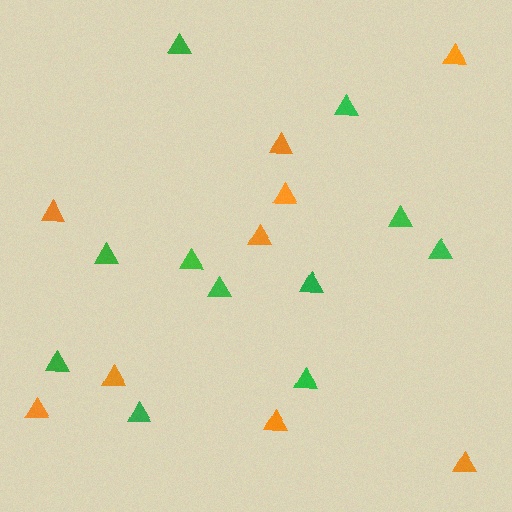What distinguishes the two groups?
There are 2 groups: one group of green triangles (11) and one group of orange triangles (9).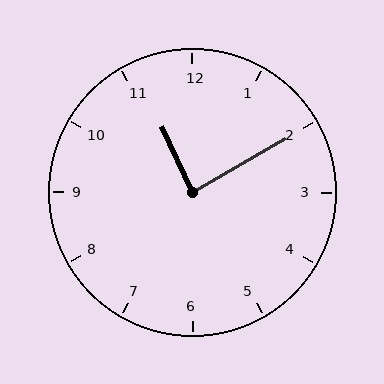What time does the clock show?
11:10.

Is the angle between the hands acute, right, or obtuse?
It is right.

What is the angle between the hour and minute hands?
Approximately 85 degrees.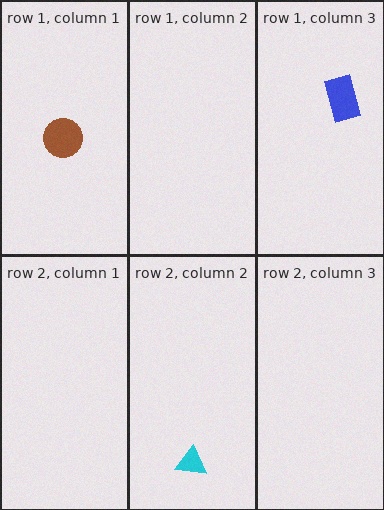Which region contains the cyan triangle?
The row 2, column 2 region.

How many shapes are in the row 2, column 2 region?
1.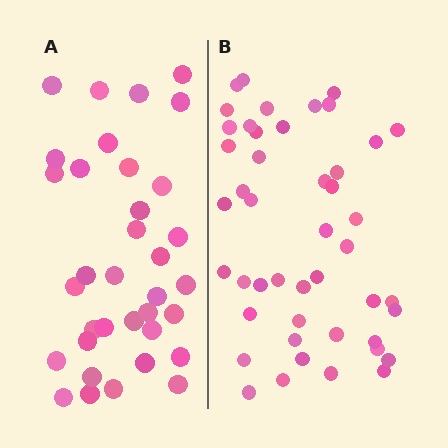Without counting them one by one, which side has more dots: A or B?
Region B (the right region) has more dots.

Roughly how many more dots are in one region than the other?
Region B has roughly 12 or so more dots than region A.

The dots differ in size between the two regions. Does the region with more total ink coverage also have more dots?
No. Region A has more total ink coverage because its dots are larger, but region B actually contains more individual dots. Total area can be misleading — the number of items is what matters here.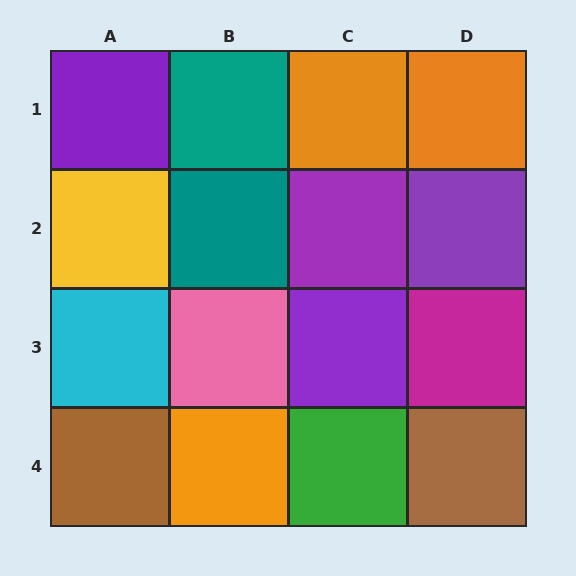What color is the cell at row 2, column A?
Yellow.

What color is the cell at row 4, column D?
Brown.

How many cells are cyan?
1 cell is cyan.